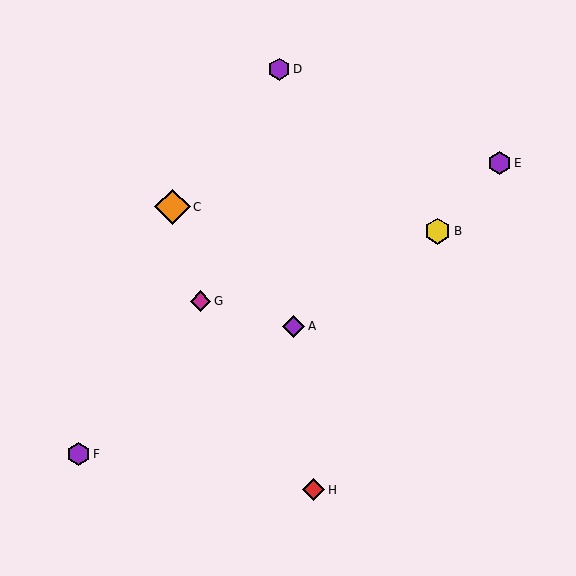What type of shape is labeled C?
Shape C is an orange diamond.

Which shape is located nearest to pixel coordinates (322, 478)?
The red diamond (labeled H) at (314, 490) is nearest to that location.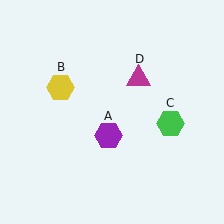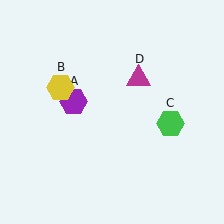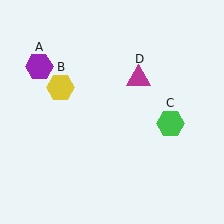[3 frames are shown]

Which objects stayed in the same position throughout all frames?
Yellow hexagon (object B) and green hexagon (object C) and magenta triangle (object D) remained stationary.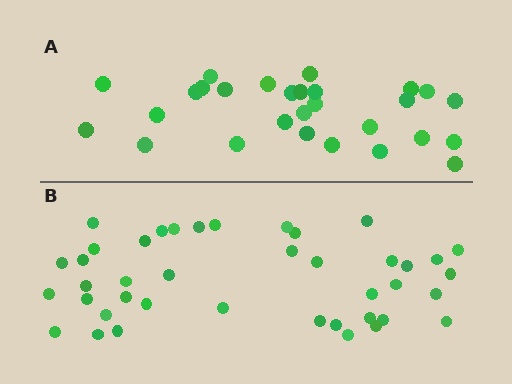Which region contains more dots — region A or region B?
Region B (the bottom region) has more dots.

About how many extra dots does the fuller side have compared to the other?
Region B has approximately 15 more dots than region A.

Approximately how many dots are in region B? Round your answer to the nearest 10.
About 40 dots. (The exact count is 41, which rounds to 40.)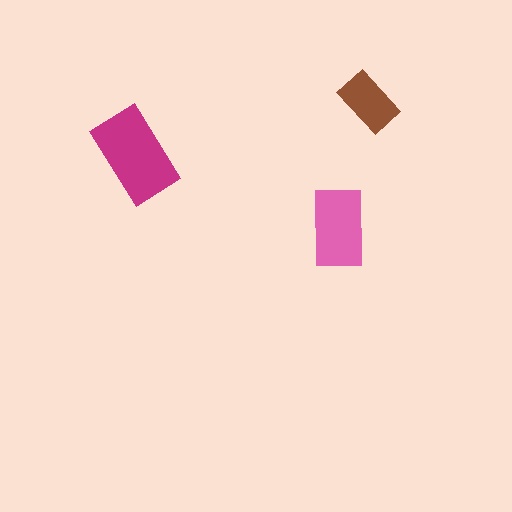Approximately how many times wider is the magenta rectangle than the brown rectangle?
About 1.5 times wider.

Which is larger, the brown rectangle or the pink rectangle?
The pink one.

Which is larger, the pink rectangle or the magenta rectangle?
The magenta one.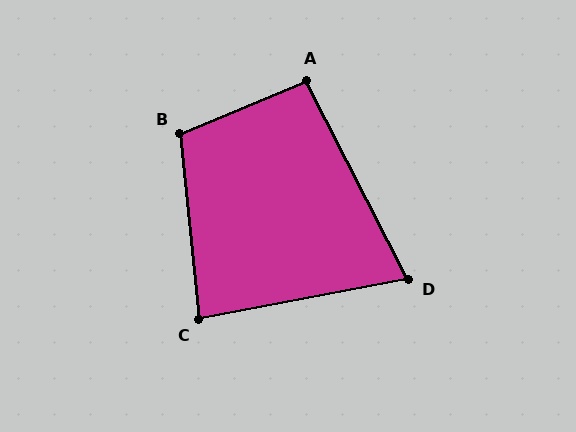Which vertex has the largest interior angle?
B, at approximately 106 degrees.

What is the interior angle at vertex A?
Approximately 95 degrees (approximately right).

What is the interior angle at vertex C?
Approximately 85 degrees (approximately right).